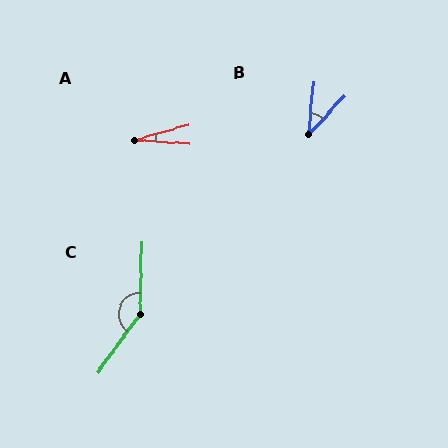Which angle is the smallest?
A, at approximately 20 degrees.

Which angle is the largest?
C, at approximately 145 degrees.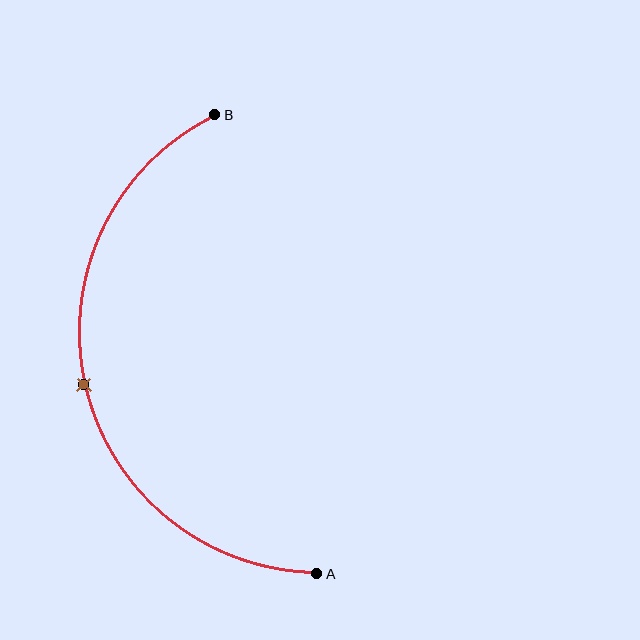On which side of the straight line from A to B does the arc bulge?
The arc bulges to the left of the straight line connecting A and B.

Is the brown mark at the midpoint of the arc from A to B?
Yes. The brown mark lies on the arc at equal arc-length from both A and B — it is the arc midpoint.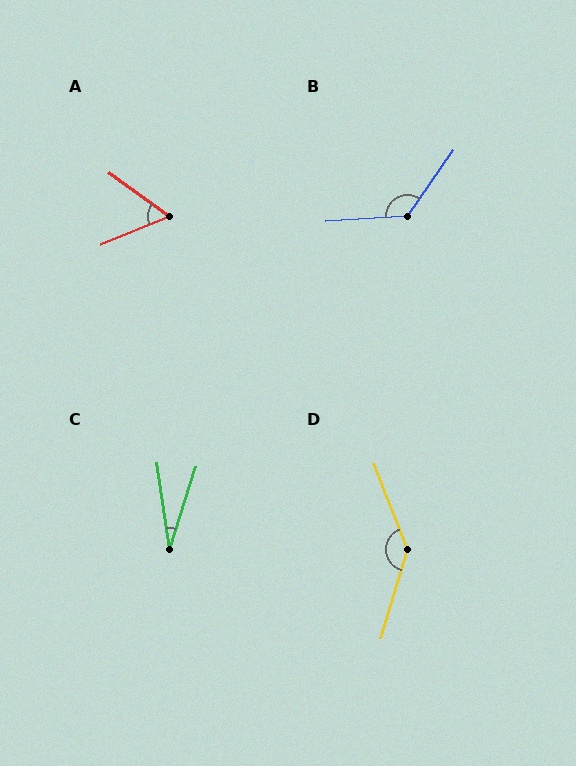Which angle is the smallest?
C, at approximately 26 degrees.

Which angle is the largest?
D, at approximately 142 degrees.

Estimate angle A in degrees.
Approximately 58 degrees.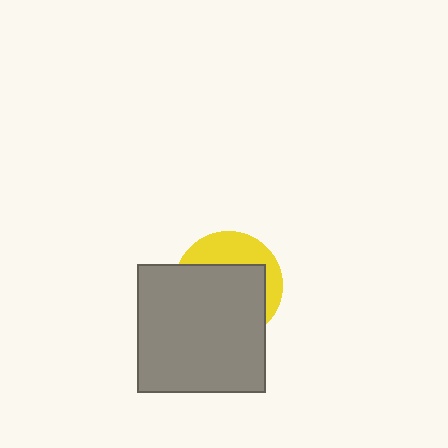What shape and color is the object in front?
The object in front is a gray square.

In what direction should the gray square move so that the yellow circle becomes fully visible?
The gray square should move down. That is the shortest direction to clear the overlap and leave the yellow circle fully visible.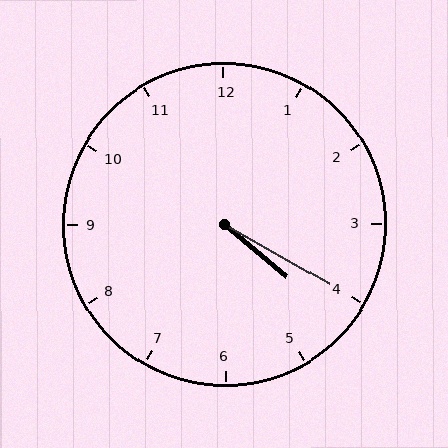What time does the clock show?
4:20.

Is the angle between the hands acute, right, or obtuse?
It is acute.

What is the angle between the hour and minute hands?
Approximately 10 degrees.